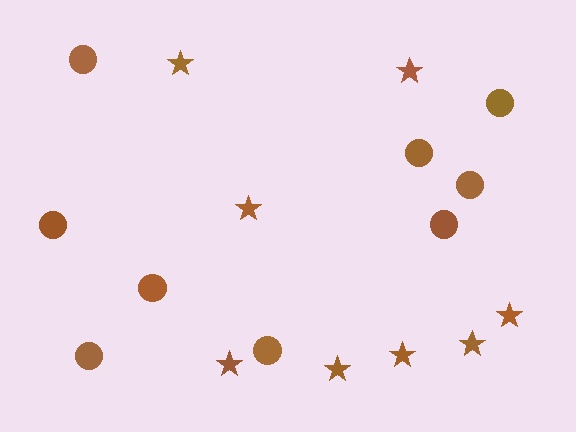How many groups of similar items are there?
There are 2 groups: one group of circles (9) and one group of stars (8).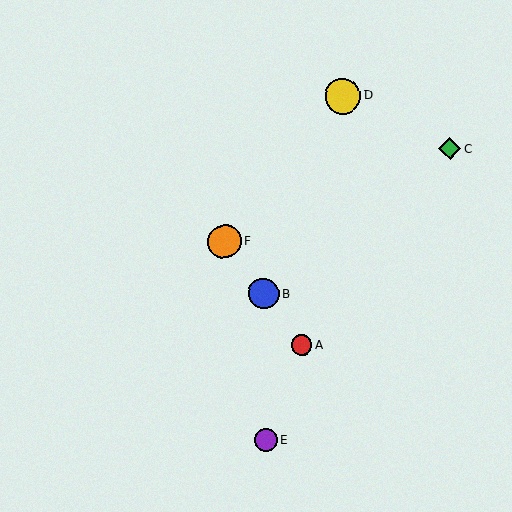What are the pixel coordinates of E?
Object E is at (266, 440).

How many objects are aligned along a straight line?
3 objects (A, B, F) are aligned along a straight line.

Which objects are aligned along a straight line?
Objects A, B, F are aligned along a straight line.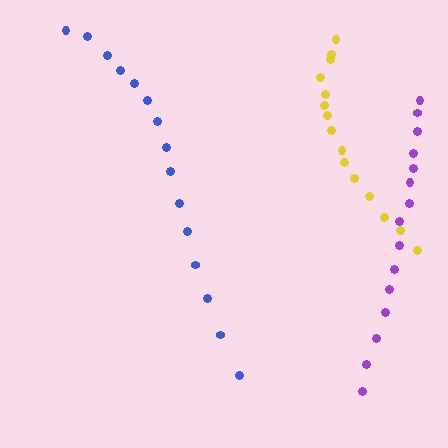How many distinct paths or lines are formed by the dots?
There are 3 distinct paths.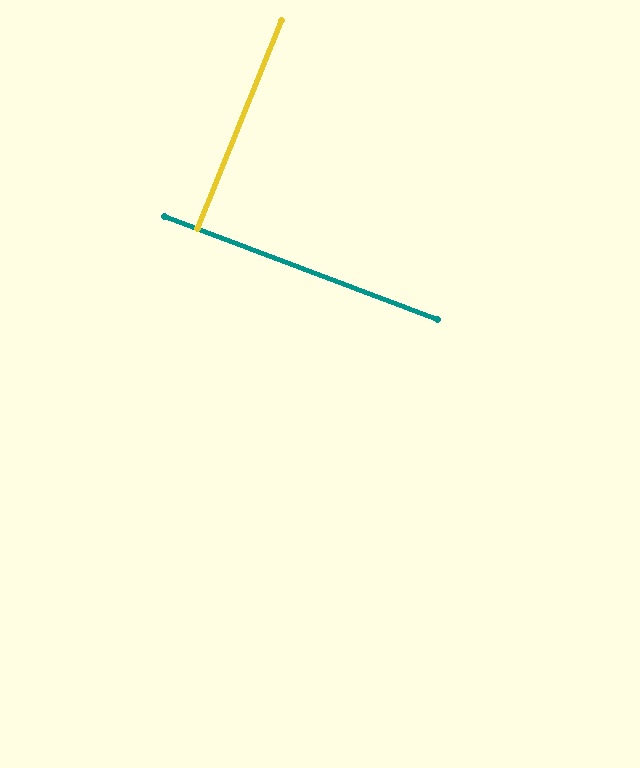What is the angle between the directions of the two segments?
Approximately 89 degrees.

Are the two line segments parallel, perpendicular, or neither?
Perpendicular — they meet at approximately 89°.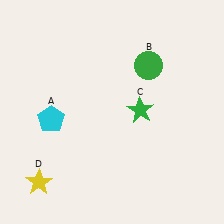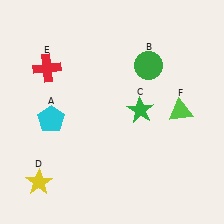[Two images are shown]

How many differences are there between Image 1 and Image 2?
There are 2 differences between the two images.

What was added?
A red cross (E), a lime triangle (F) were added in Image 2.